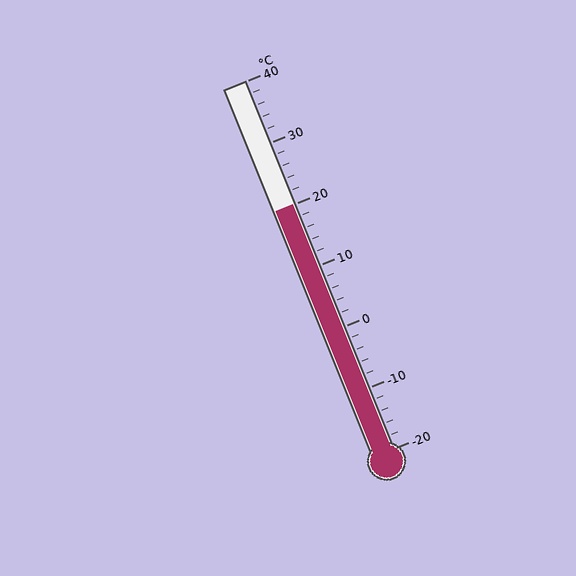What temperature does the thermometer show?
The thermometer shows approximately 20°C.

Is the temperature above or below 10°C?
The temperature is above 10°C.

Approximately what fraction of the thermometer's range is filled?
The thermometer is filled to approximately 65% of its range.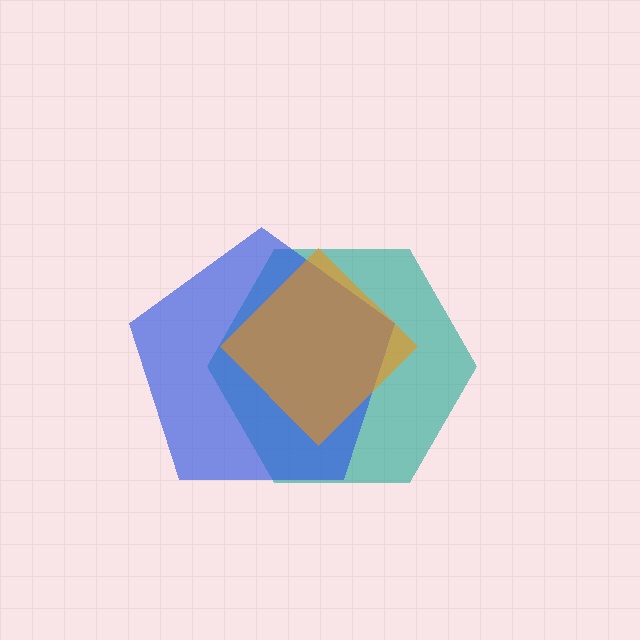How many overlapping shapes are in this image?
There are 3 overlapping shapes in the image.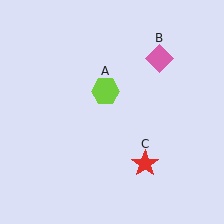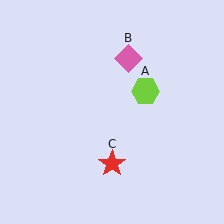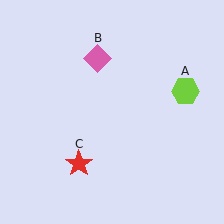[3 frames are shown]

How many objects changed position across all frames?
3 objects changed position: lime hexagon (object A), pink diamond (object B), red star (object C).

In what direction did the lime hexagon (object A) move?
The lime hexagon (object A) moved right.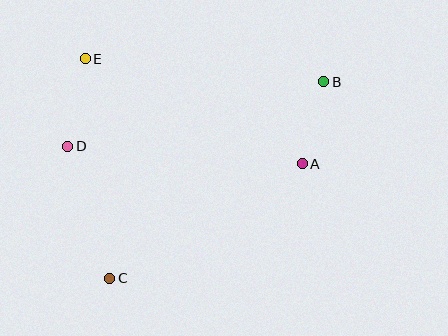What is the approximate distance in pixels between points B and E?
The distance between B and E is approximately 240 pixels.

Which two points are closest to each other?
Points A and B are closest to each other.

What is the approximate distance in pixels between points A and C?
The distance between A and C is approximately 224 pixels.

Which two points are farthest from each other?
Points B and C are farthest from each other.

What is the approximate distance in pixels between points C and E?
The distance between C and E is approximately 221 pixels.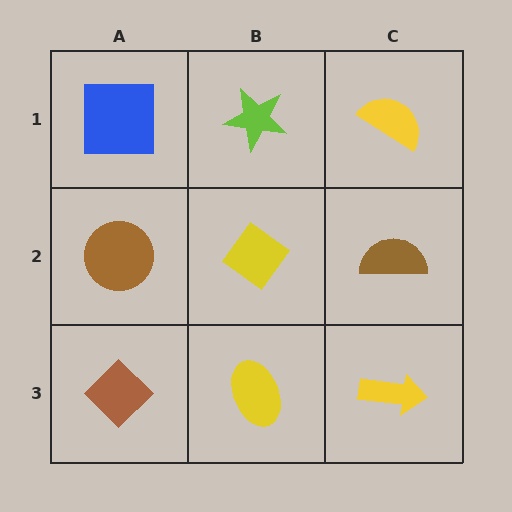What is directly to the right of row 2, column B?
A brown semicircle.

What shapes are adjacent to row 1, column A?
A brown circle (row 2, column A), a lime star (row 1, column B).